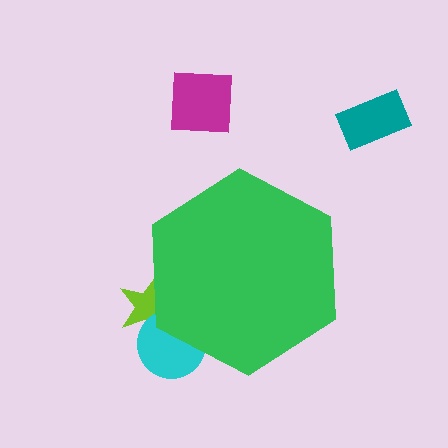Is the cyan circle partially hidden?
Yes, the cyan circle is partially hidden behind the green hexagon.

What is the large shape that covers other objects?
A green hexagon.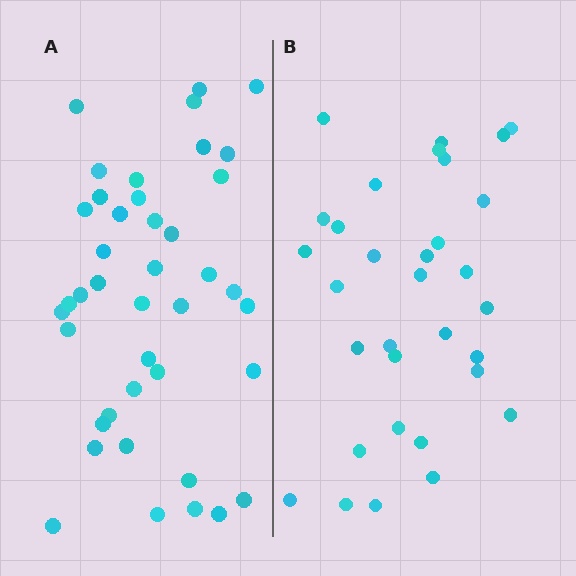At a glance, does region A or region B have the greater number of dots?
Region A (the left region) has more dots.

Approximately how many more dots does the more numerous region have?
Region A has roughly 8 or so more dots than region B.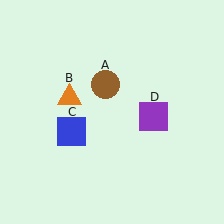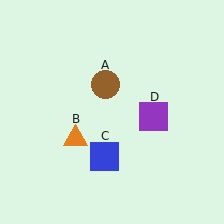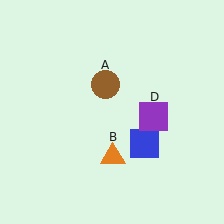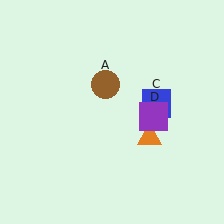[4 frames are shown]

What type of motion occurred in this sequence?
The orange triangle (object B), blue square (object C) rotated counterclockwise around the center of the scene.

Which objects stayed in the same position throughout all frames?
Brown circle (object A) and purple square (object D) remained stationary.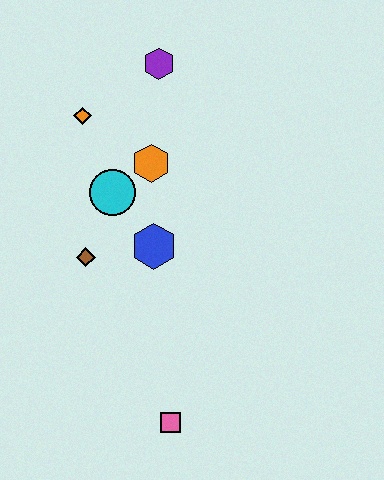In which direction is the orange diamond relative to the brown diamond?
The orange diamond is above the brown diamond.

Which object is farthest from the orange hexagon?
The pink square is farthest from the orange hexagon.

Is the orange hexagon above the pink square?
Yes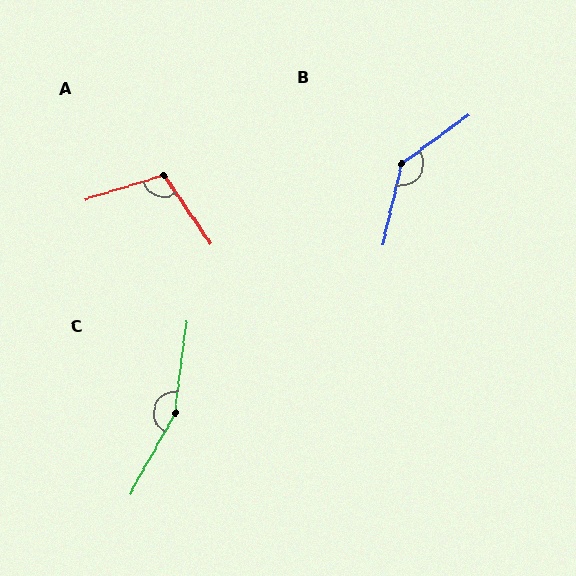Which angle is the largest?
C, at approximately 158 degrees.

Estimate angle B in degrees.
Approximately 139 degrees.